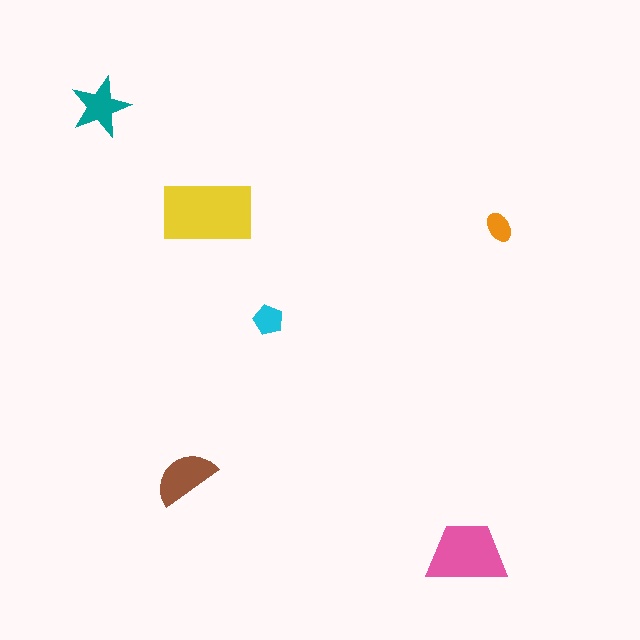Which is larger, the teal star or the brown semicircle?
The brown semicircle.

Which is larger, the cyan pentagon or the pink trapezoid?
The pink trapezoid.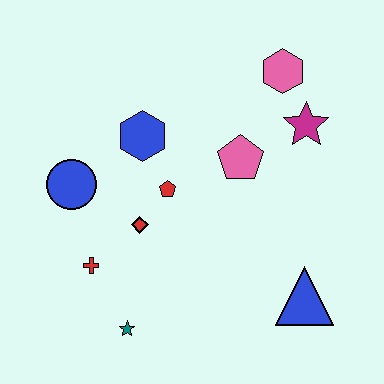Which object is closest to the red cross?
The red diamond is closest to the red cross.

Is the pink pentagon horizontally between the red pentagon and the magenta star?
Yes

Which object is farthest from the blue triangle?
The blue circle is farthest from the blue triangle.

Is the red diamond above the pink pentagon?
No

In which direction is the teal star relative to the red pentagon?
The teal star is below the red pentagon.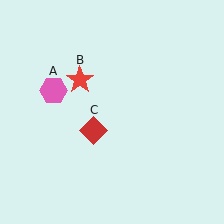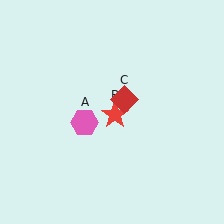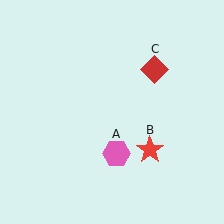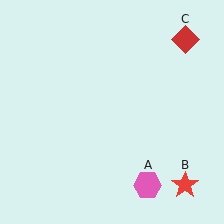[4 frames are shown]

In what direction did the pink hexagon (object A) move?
The pink hexagon (object A) moved down and to the right.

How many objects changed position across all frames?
3 objects changed position: pink hexagon (object A), red star (object B), red diamond (object C).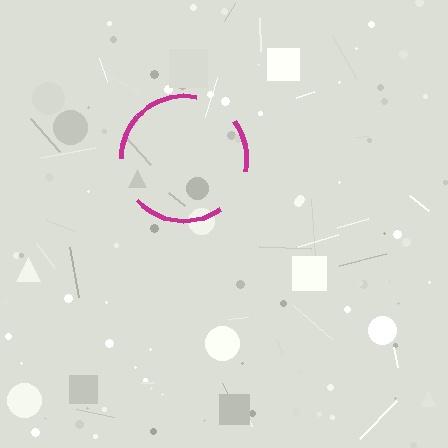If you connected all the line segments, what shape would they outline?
They would outline a circle.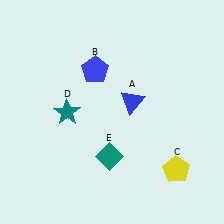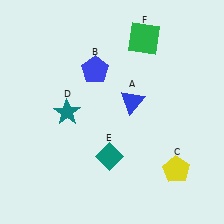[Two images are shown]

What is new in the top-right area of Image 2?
A green square (F) was added in the top-right area of Image 2.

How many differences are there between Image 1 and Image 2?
There is 1 difference between the two images.